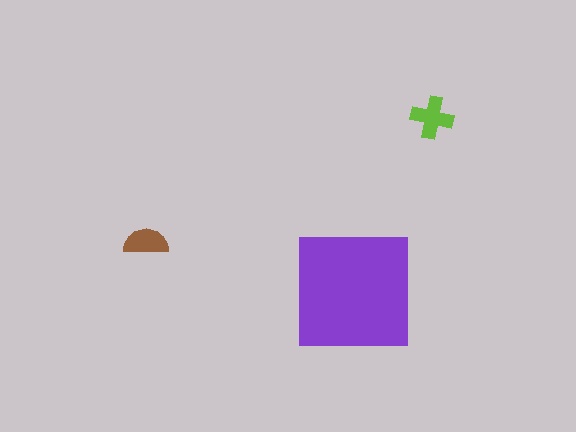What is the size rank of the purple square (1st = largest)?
1st.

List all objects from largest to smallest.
The purple square, the lime cross, the brown semicircle.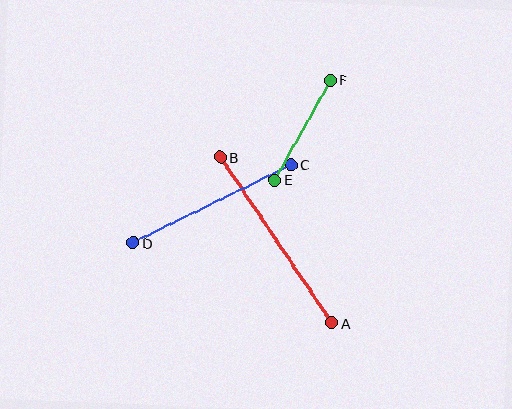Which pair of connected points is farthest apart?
Points A and B are farthest apart.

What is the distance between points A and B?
The distance is approximately 200 pixels.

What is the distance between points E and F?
The distance is approximately 114 pixels.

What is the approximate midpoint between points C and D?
The midpoint is at approximately (212, 204) pixels.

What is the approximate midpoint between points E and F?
The midpoint is at approximately (303, 130) pixels.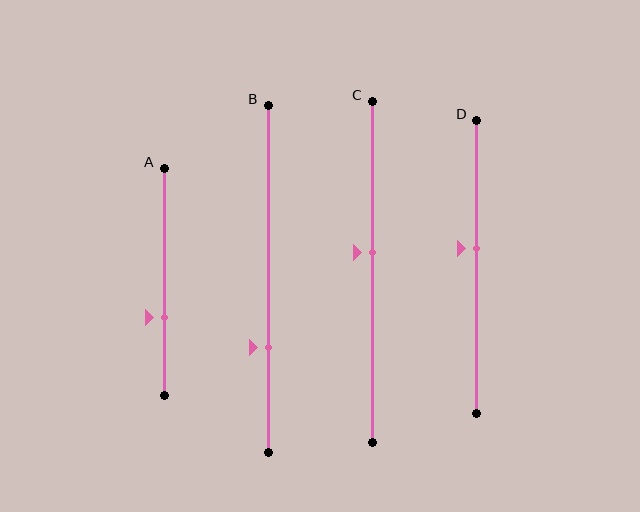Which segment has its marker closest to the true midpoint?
Segment C has its marker closest to the true midpoint.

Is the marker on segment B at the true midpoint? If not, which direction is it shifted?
No, the marker on segment B is shifted downward by about 20% of the segment length.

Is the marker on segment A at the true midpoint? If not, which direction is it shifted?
No, the marker on segment A is shifted downward by about 16% of the segment length.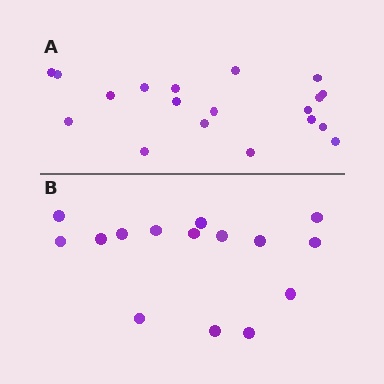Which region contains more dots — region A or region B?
Region A (the top region) has more dots.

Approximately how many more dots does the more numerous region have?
Region A has about 4 more dots than region B.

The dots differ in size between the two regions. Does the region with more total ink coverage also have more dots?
No. Region B has more total ink coverage because its dots are larger, but region A actually contains more individual dots. Total area can be misleading — the number of items is what matters here.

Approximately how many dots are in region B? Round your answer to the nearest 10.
About 20 dots. (The exact count is 15, which rounds to 20.)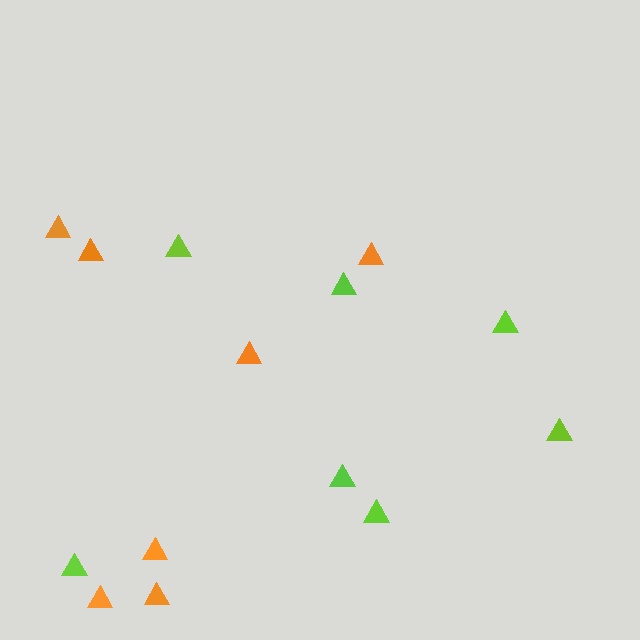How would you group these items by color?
There are 2 groups: one group of lime triangles (7) and one group of orange triangles (7).